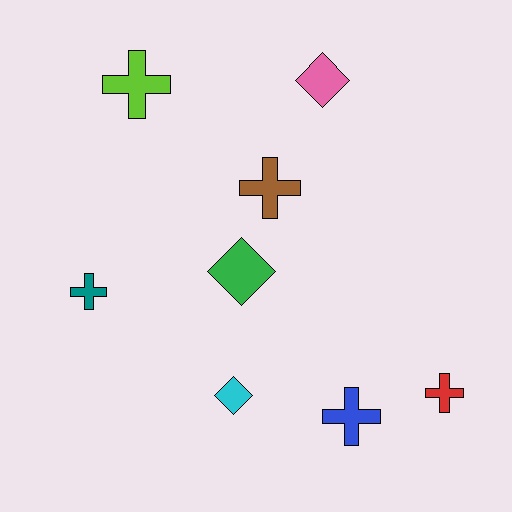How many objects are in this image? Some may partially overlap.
There are 8 objects.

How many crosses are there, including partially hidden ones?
There are 5 crosses.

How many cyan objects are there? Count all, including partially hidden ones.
There is 1 cyan object.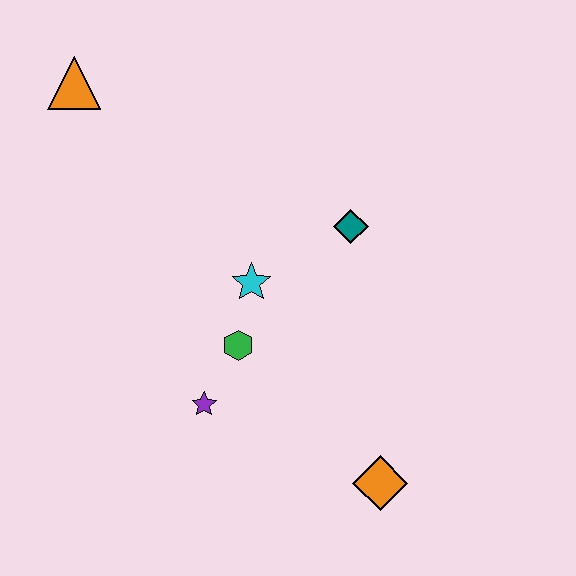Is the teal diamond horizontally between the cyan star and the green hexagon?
No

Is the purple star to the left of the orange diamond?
Yes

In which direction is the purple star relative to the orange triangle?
The purple star is below the orange triangle.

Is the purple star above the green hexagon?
No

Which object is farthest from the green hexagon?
The orange triangle is farthest from the green hexagon.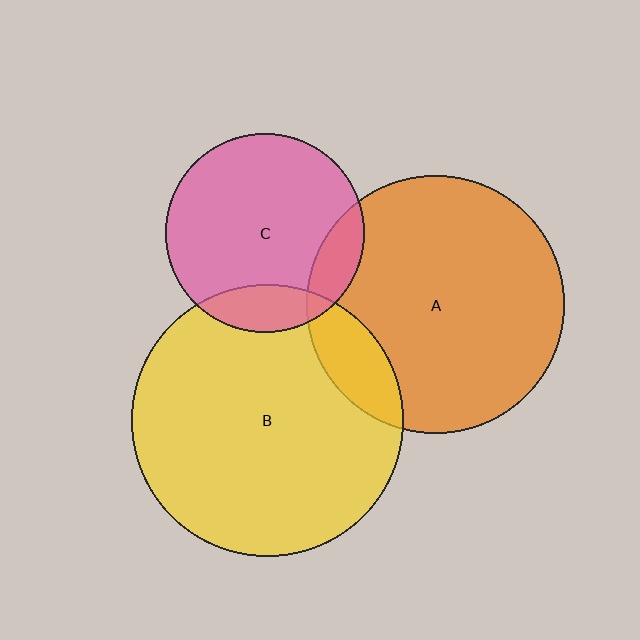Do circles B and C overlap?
Yes.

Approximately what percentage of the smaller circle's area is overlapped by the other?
Approximately 15%.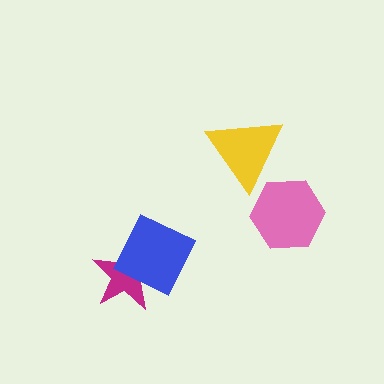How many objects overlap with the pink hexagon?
0 objects overlap with the pink hexagon.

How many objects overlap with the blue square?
1 object overlaps with the blue square.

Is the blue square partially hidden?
No, no other shape covers it.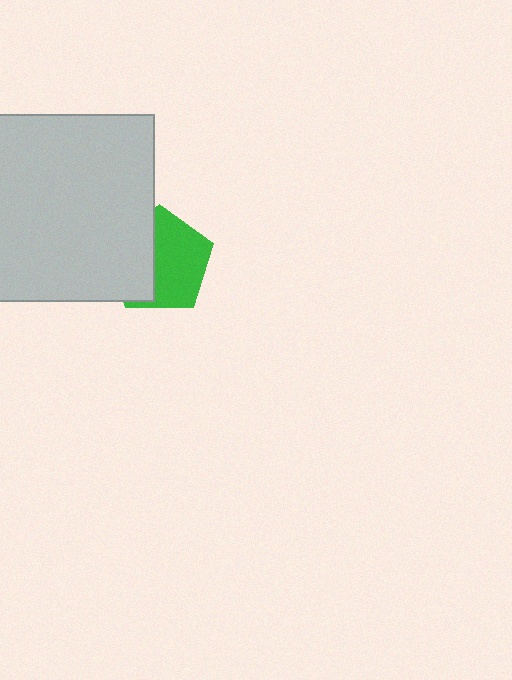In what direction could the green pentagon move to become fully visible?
The green pentagon could move right. That would shift it out from behind the light gray rectangle entirely.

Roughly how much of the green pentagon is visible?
About half of it is visible (roughly 58%).